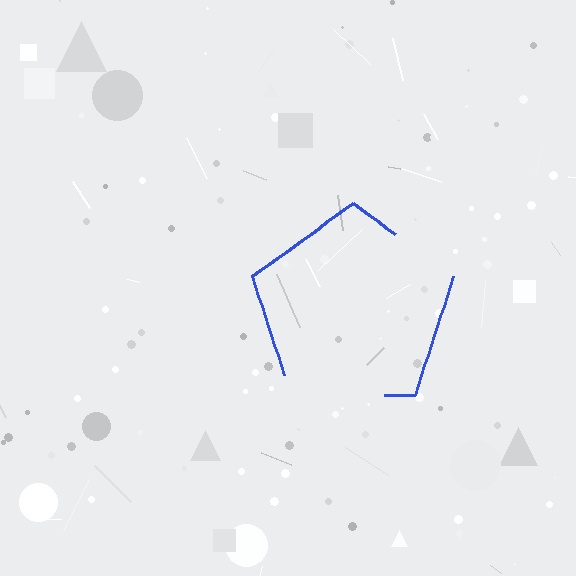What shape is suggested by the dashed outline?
The dashed outline suggests a pentagon.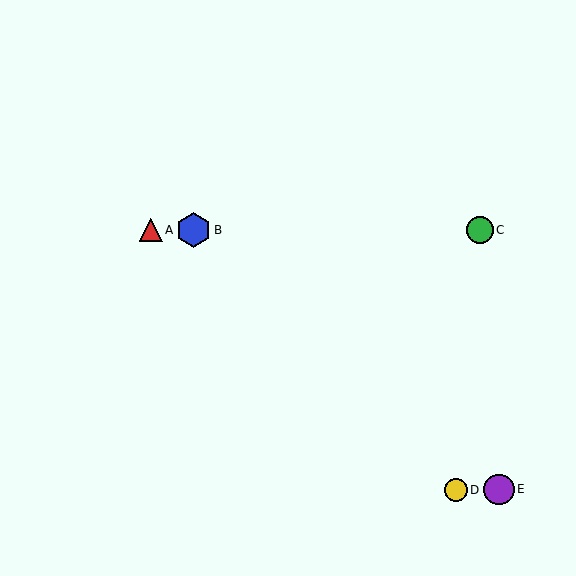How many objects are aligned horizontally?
3 objects (A, B, C) are aligned horizontally.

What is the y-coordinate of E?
Object E is at y≈489.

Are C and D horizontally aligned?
No, C is at y≈230 and D is at y≈490.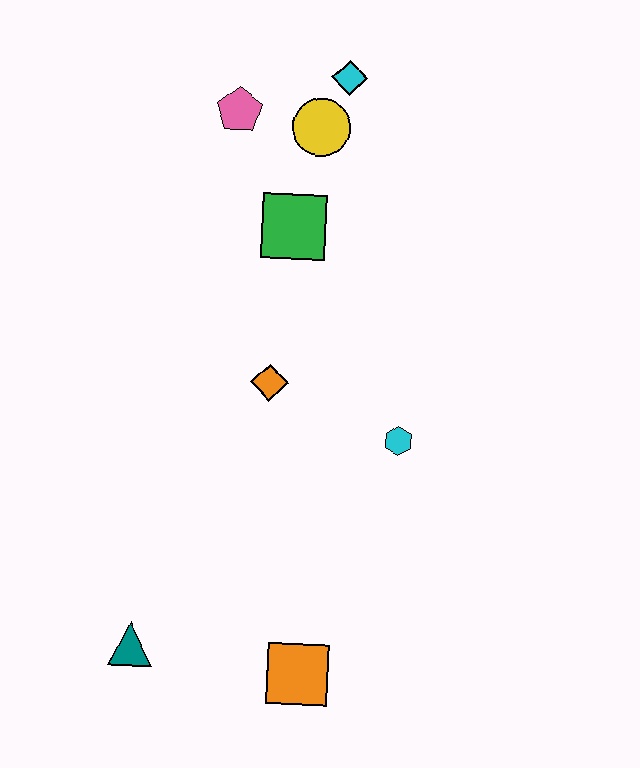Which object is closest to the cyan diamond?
The yellow circle is closest to the cyan diamond.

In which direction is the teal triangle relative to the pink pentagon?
The teal triangle is below the pink pentagon.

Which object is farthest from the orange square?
The cyan diamond is farthest from the orange square.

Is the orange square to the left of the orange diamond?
No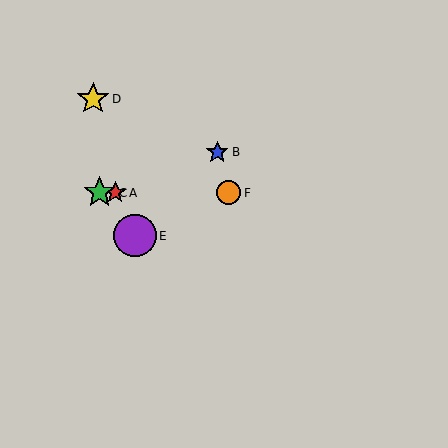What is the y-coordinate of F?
Object F is at y≈193.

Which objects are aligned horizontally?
Objects A, C, F are aligned horizontally.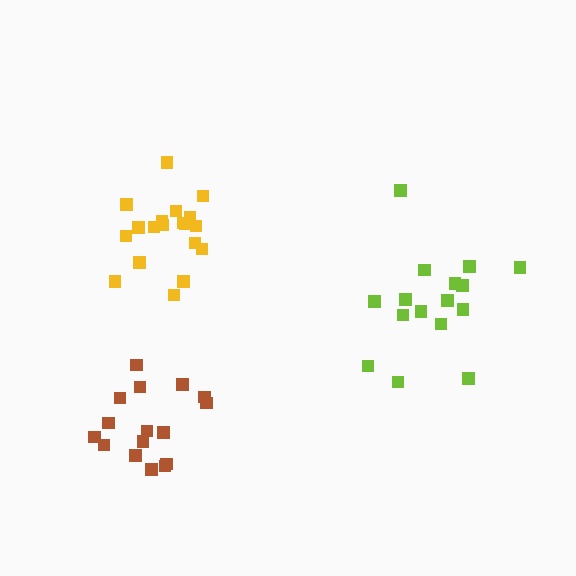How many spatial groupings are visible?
There are 3 spatial groupings.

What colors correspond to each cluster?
The clusters are colored: brown, yellow, lime.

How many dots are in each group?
Group 1: 16 dots, Group 2: 19 dots, Group 3: 16 dots (51 total).